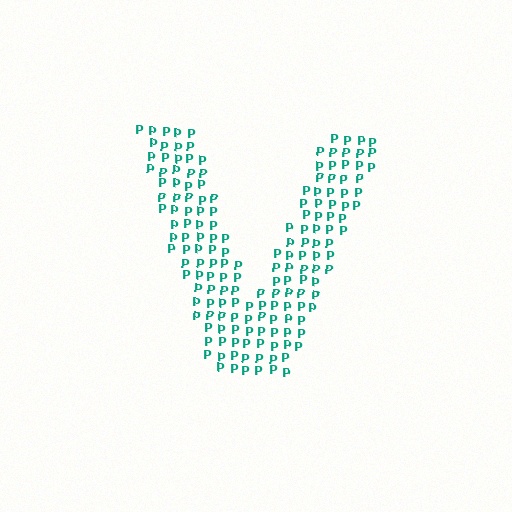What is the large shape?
The large shape is the letter V.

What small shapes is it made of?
It is made of small letter P's.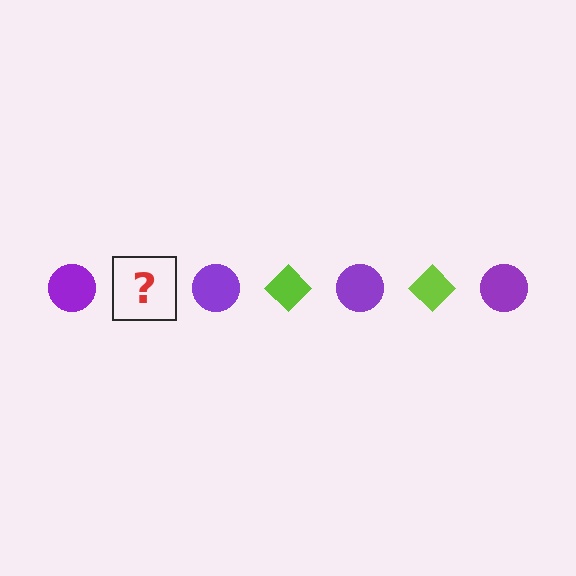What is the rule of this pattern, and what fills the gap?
The rule is that the pattern alternates between purple circle and lime diamond. The gap should be filled with a lime diamond.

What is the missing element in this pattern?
The missing element is a lime diamond.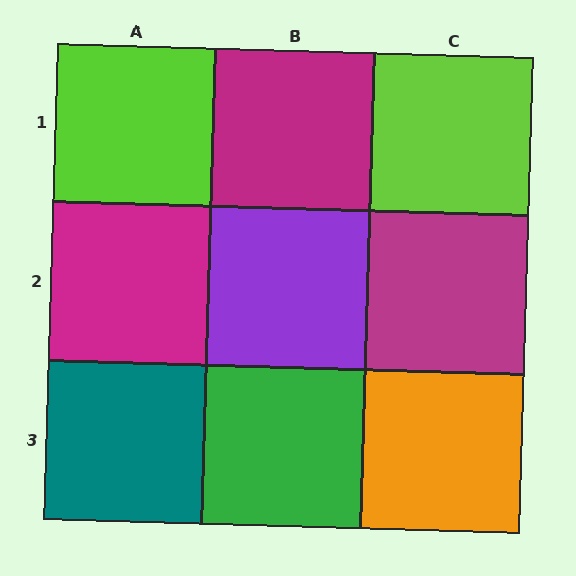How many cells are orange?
1 cell is orange.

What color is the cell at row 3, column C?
Orange.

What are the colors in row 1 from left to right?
Lime, magenta, lime.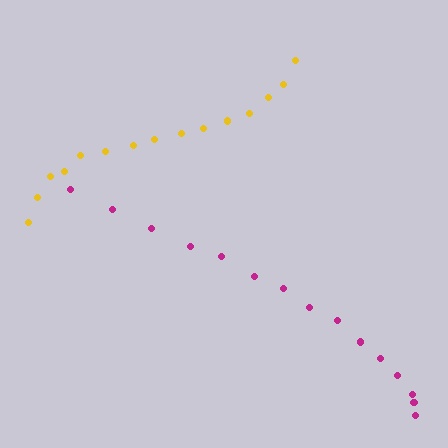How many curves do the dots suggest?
There are 2 distinct paths.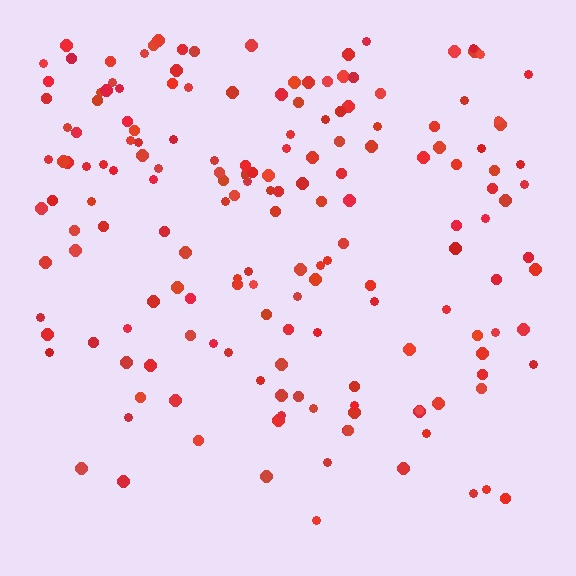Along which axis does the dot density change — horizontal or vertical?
Vertical.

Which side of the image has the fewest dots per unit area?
The bottom.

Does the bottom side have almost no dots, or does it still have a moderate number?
Still a moderate number, just noticeably fewer than the top.